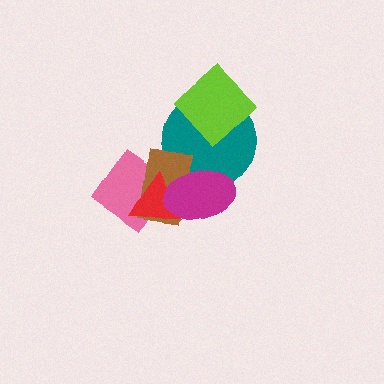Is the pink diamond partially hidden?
Yes, it is partially covered by another shape.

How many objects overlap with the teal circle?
3 objects overlap with the teal circle.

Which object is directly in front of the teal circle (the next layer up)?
The brown rectangle is directly in front of the teal circle.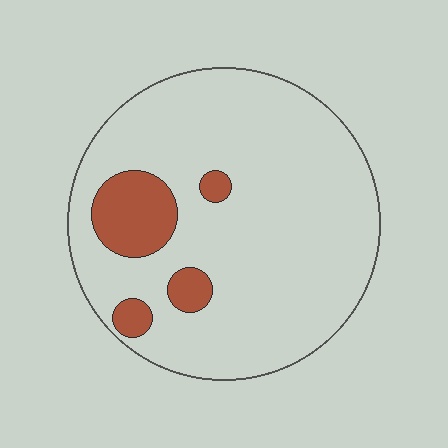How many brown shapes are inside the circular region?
4.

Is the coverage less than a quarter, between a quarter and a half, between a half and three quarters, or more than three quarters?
Less than a quarter.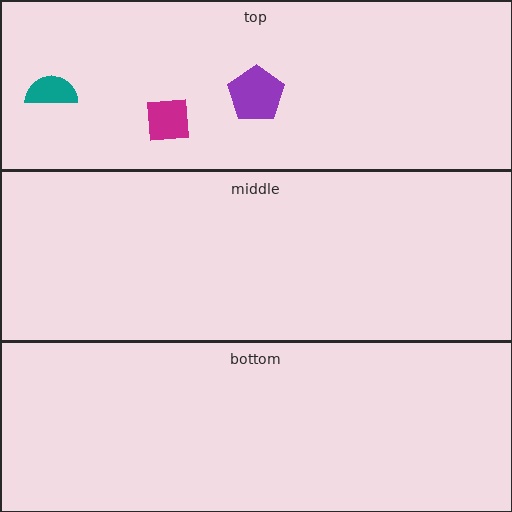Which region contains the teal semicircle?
The top region.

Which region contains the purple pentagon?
The top region.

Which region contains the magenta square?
The top region.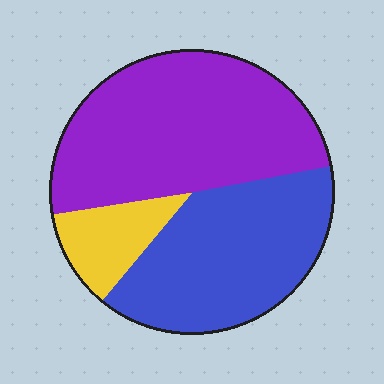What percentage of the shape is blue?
Blue takes up about two fifths (2/5) of the shape.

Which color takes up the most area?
Purple, at roughly 50%.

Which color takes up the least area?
Yellow, at roughly 10%.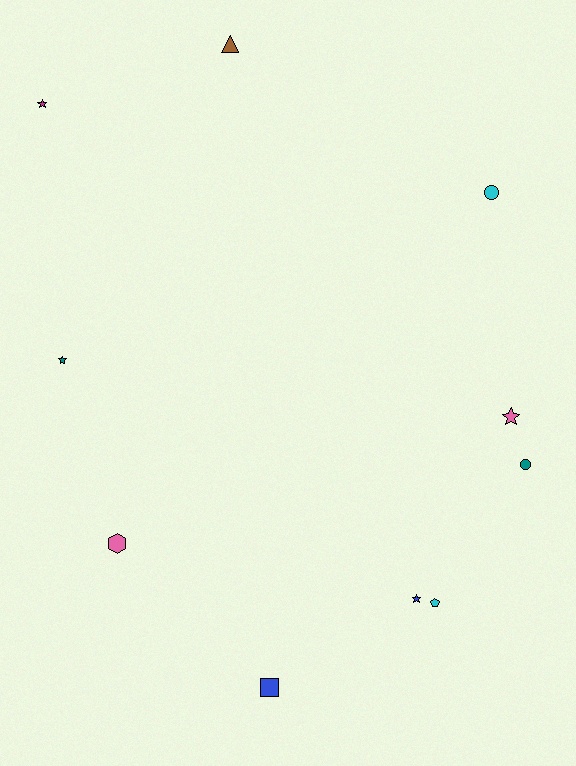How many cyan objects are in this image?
There are 2 cyan objects.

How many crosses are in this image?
There are no crosses.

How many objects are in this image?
There are 10 objects.